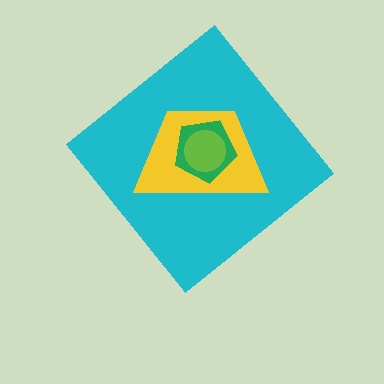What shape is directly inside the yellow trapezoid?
The green pentagon.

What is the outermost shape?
The cyan diamond.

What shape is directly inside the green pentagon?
The lime circle.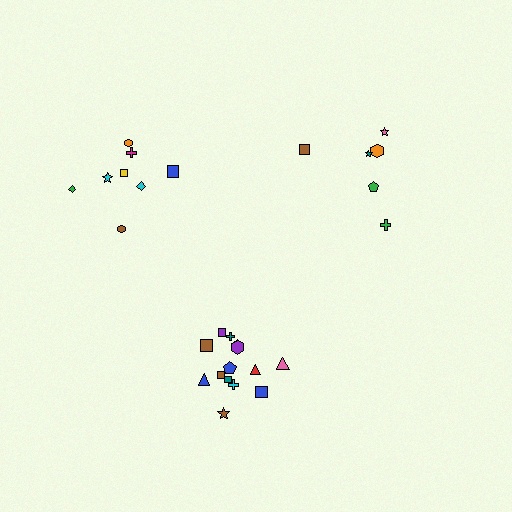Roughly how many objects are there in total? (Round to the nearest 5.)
Roughly 30 objects in total.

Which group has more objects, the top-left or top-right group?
The top-left group.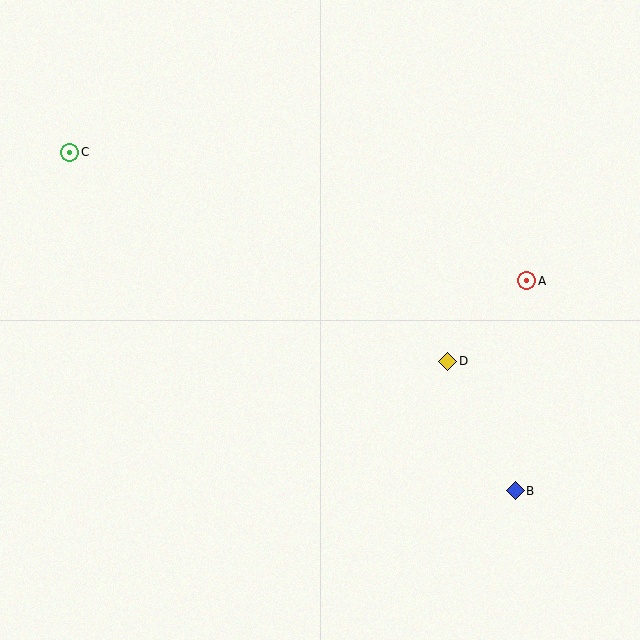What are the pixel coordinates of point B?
Point B is at (515, 491).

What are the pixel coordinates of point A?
Point A is at (527, 281).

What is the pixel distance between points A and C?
The distance between A and C is 475 pixels.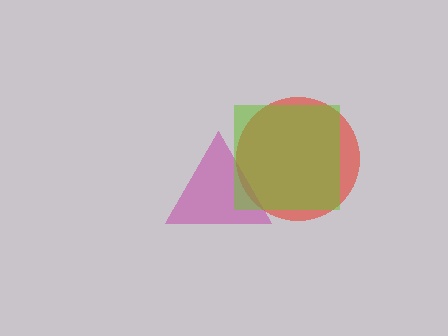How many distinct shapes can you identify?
There are 3 distinct shapes: a red circle, a magenta triangle, a lime square.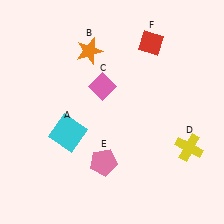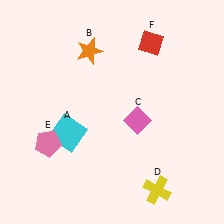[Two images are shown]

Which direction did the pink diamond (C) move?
The pink diamond (C) moved right.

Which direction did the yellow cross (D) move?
The yellow cross (D) moved down.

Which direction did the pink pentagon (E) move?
The pink pentagon (E) moved left.